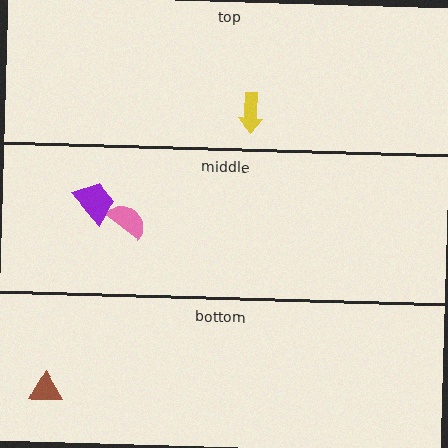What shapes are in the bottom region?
The brown triangle.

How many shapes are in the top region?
1.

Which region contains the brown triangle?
The bottom region.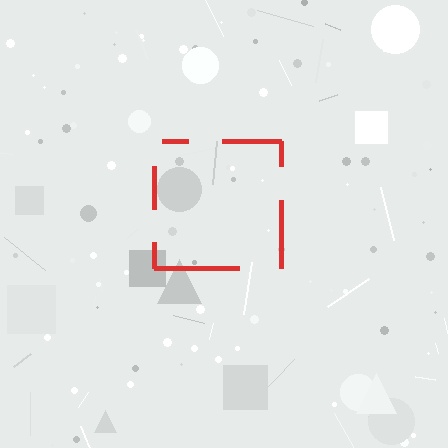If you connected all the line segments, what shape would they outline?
They would outline a square.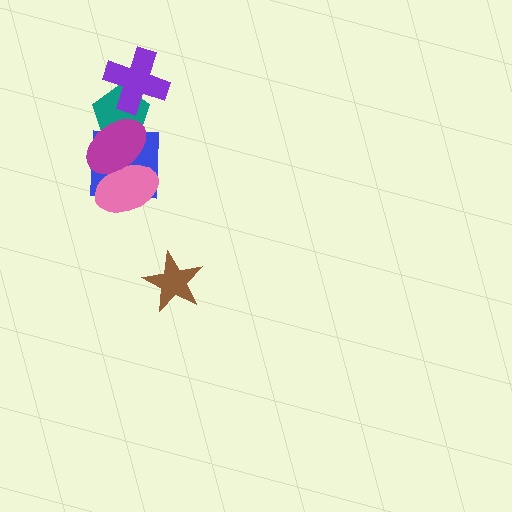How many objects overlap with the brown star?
0 objects overlap with the brown star.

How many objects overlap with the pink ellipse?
2 objects overlap with the pink ellipse.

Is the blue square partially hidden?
Yes, it is partially covered by another shape.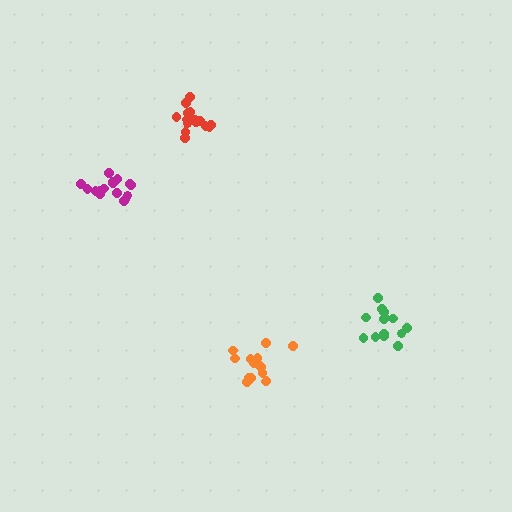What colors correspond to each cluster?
The clusters are colored: red, orange, magenta, green.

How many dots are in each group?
Group 1: 16 dots, Group 2: 15 dots, Group 3: 17 dots, Group 4: 14 dots (62 total).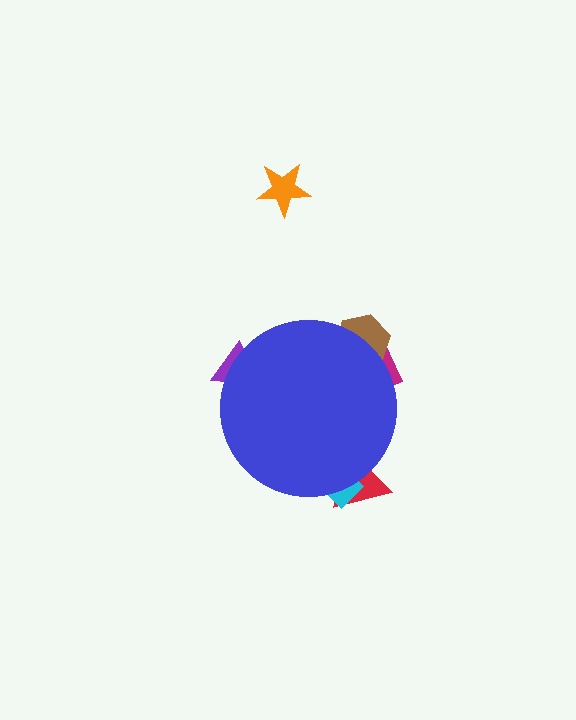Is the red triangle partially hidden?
Yes, the red triangle is partially hidden behind the blue circle.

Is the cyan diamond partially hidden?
Yes, the cyan diamond is partially hidden behind the blue circle.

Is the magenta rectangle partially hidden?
Yes, the magenta rectangle is partially hidden behind the blue circle.